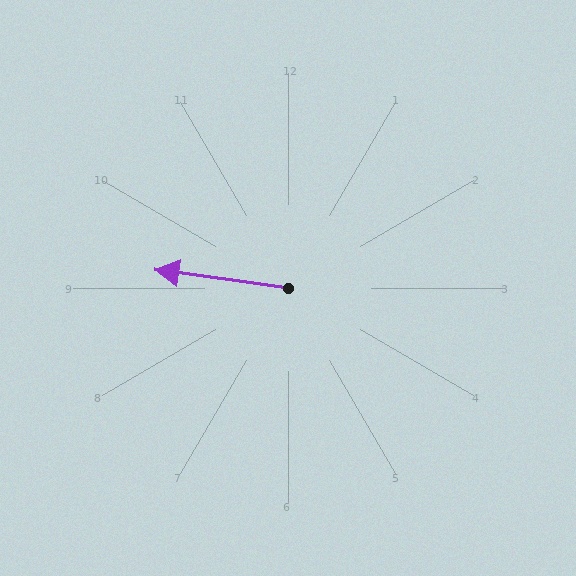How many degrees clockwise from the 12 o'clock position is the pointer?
Approximately 278 degrees.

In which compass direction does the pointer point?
West.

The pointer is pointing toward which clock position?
Roughly 9 o'clock.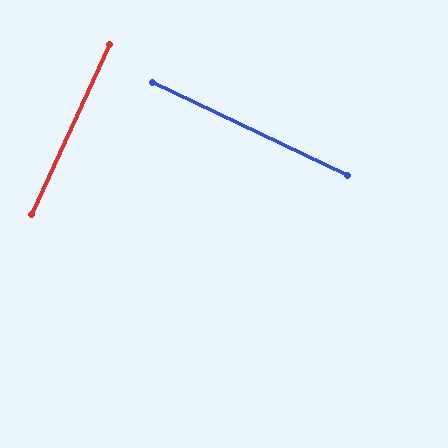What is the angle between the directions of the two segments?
Approximately 89 degrees.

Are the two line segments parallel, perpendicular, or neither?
Perpendicular — they meet at approximately 89°.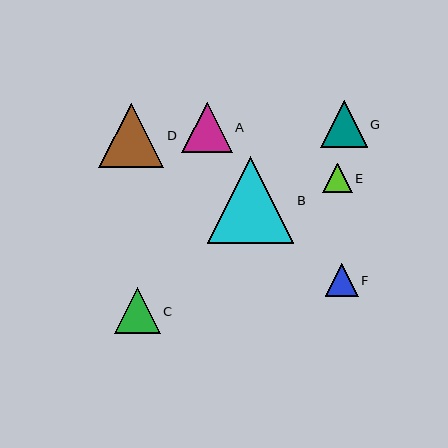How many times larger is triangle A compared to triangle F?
Triangle A is approximately 1.5 times the size of triangle F.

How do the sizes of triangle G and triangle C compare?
Triangle G and triangle C are approximately the same size.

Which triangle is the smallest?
Triangle E is the smallest with a size of approximately 29 pixels.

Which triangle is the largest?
Triangle B is the largest with a size of approximately 86 pixels.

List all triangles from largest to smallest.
From largest to smallest: B, D, A, G, C, F, E.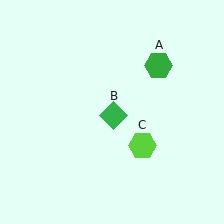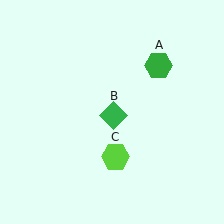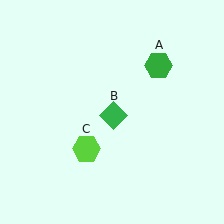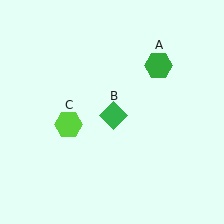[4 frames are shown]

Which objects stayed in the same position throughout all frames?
Green hexagon (object A) and green diamond (object B) remained stationary.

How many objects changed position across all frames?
1 object changed position: lime hexagon (object C).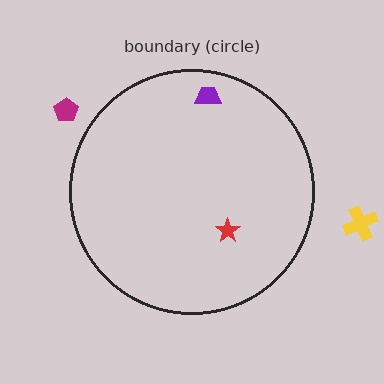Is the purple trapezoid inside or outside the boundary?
Inside.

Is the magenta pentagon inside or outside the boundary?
Outside.